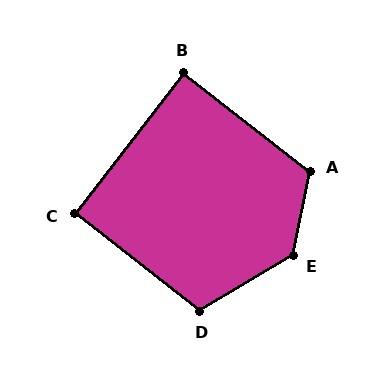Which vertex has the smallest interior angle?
B, at approximately 90 degrees.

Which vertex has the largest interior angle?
E, at approximately 132 degrees.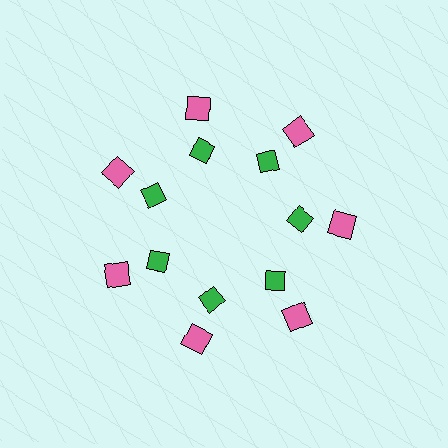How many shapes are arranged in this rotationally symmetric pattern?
There are 14 shapes, arranged in 7 groups of 2.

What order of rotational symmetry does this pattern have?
This pattern has 7-fold rotational symmetry.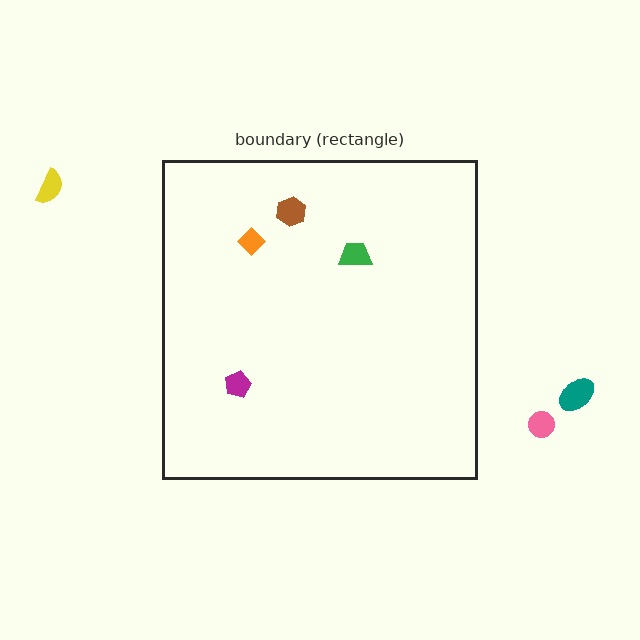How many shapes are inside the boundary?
4 inside, 3 outside.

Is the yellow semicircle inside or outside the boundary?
Outside.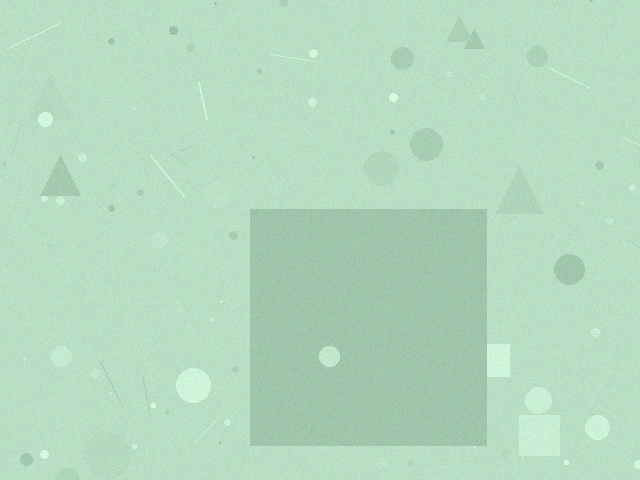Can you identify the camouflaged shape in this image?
The camouflaged shape is a square.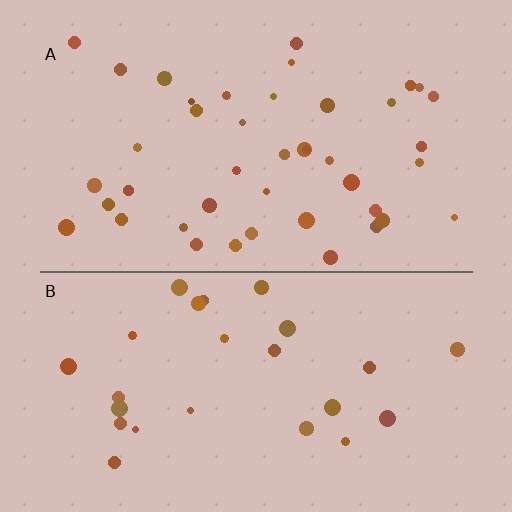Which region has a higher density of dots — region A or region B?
A (the top).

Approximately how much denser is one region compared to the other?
Approximately 1.7× — region A over region B.